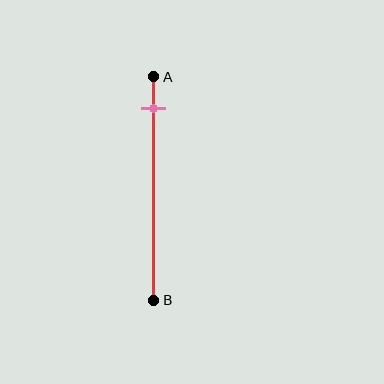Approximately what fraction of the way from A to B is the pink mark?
The pink mark is approximately 15% of the way from A to B.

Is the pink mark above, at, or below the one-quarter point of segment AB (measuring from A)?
The pink mark is above the one-quarter point of segment AB.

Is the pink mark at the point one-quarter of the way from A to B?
No, the mark is at about 15% from A, not at the 25% one-quarter point.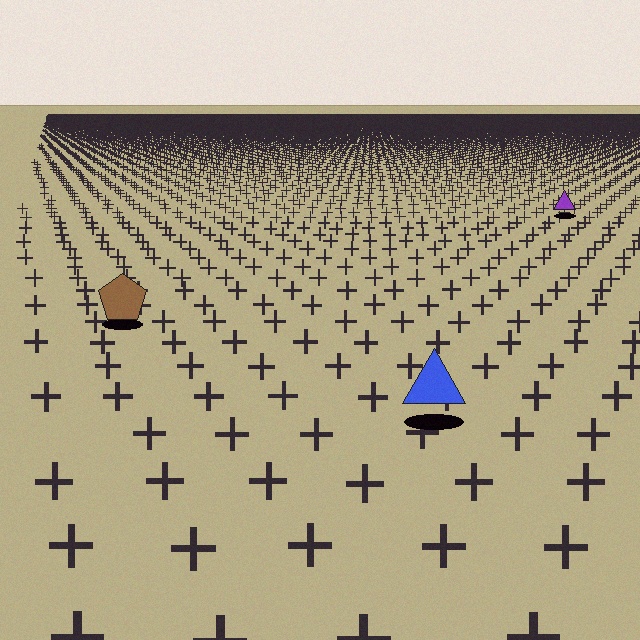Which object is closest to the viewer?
The blue triangle is closest. The texture marks near it are larger and more spread out.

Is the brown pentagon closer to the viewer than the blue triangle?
No. The blue triangle is closer — you can tell from the texture gradient: the ground texture is coarser near it.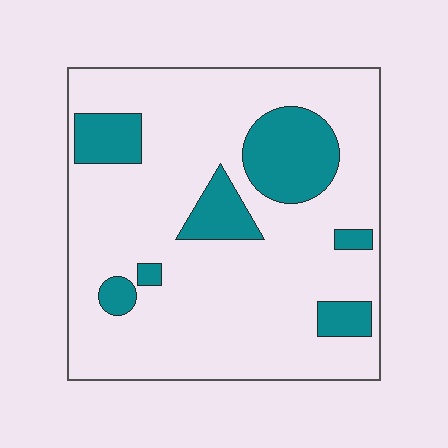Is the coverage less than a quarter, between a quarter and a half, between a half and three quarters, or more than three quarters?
Less than a quarter.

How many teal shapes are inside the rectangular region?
7.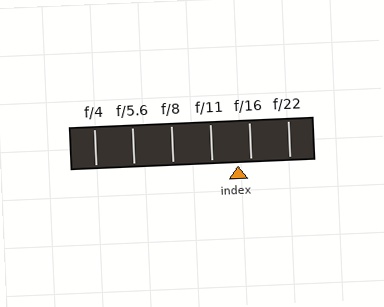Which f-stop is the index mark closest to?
The index mark is closest to f/16.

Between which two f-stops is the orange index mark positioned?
The index mark is between f/11 and f/16.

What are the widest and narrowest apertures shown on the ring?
The widest aperture shown is f/4 and the narrowest is f/22.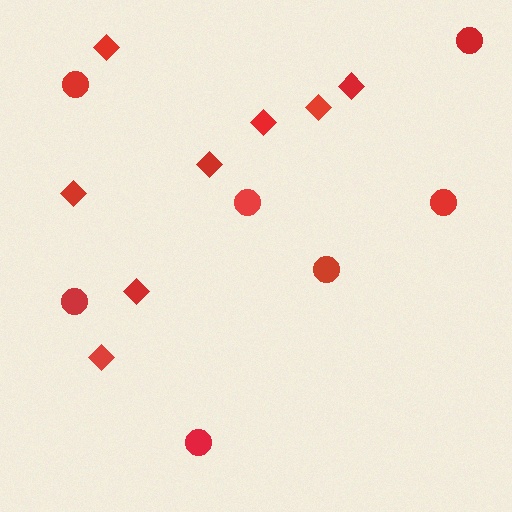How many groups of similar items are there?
There are 2 groups: one group of circles (7) and one group of diamonds (8).